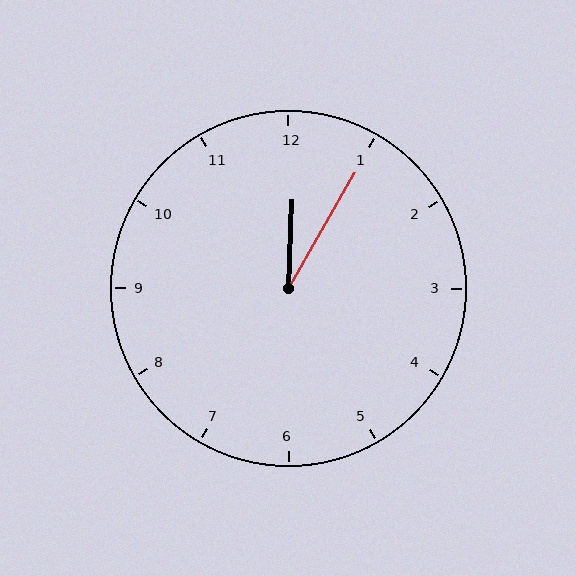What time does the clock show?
12:05.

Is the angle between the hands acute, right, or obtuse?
It is acute.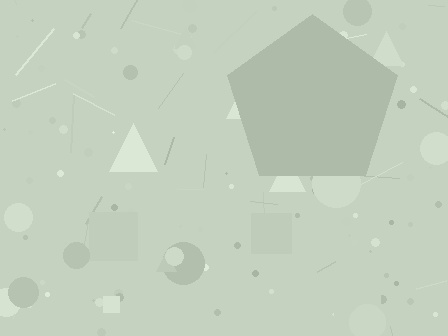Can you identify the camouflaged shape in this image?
The camouflaged shape is a pentagon.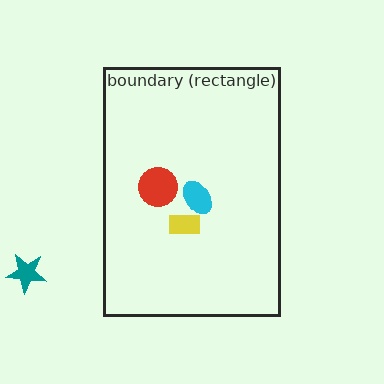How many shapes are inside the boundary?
3 inside, 1 outside.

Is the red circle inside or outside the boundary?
Inside.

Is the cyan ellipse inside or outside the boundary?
Inside.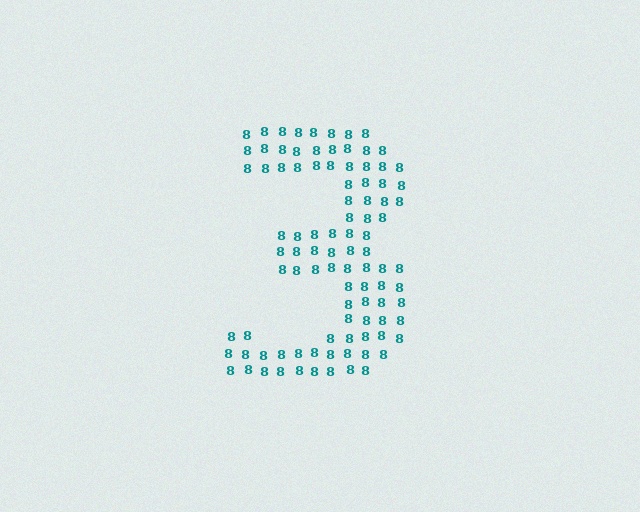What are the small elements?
The small elements are digit 8's.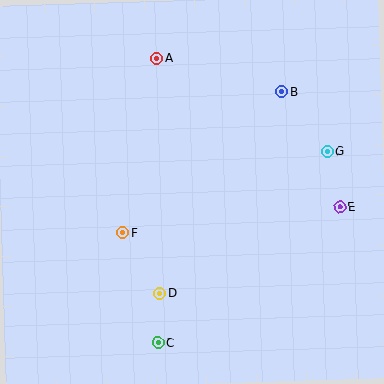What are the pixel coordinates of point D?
Point D is at (160, 293).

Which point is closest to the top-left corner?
Point A is closest to the top-left corner.